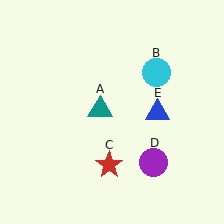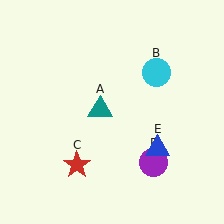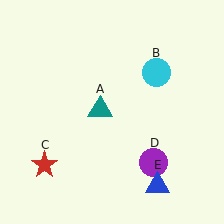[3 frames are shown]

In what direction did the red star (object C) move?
The red star (object C) moved left.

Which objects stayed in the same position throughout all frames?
Teal triangle (object A) and cyan circle (object B) and purple circle (object D) remained stationary.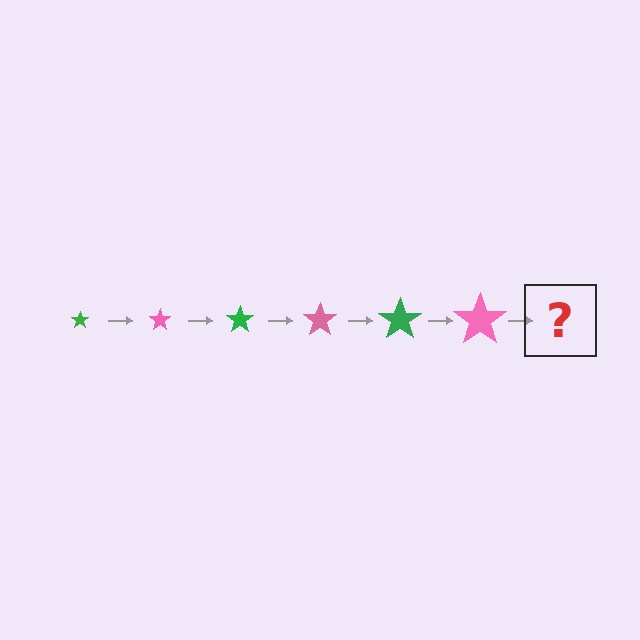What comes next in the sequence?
The next element should be a green star, larger than the previous one.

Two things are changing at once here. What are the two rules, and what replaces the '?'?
The two rules are that the star grows larger each step and the color cycles through green and pink. The '?' should be a green star, larger than the previous one.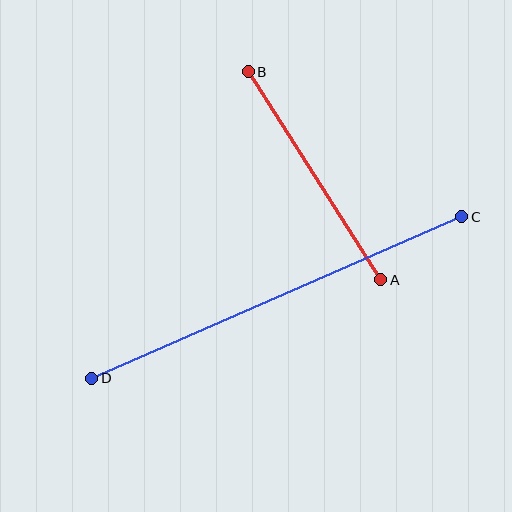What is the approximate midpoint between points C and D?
The midpoint is at approximately (277, 297) pixels.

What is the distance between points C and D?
The distance is approximately 404 pixels.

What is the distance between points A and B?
The distance is approximately 247 pixels.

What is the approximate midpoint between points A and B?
The midpoint is at approximately (314, 176) pixels.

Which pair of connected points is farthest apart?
Points C and D are farthest apart.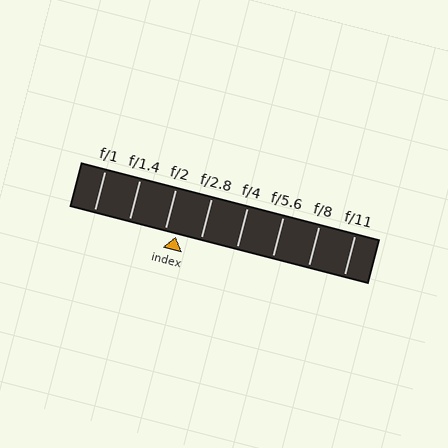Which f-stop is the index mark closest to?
The index mark is closest to f/2.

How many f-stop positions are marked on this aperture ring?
There are 8 f-stop positions marked.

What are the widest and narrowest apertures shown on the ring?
The widest aperture shown is f/1 and the narrowest is f/11.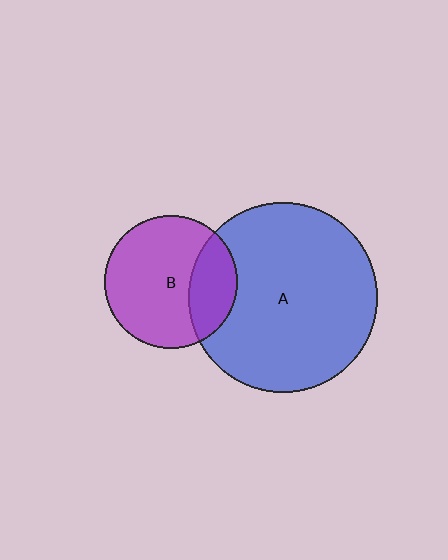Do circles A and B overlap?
Yes.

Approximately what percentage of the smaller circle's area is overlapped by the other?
Approximately 25%.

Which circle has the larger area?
Circle A (blue).